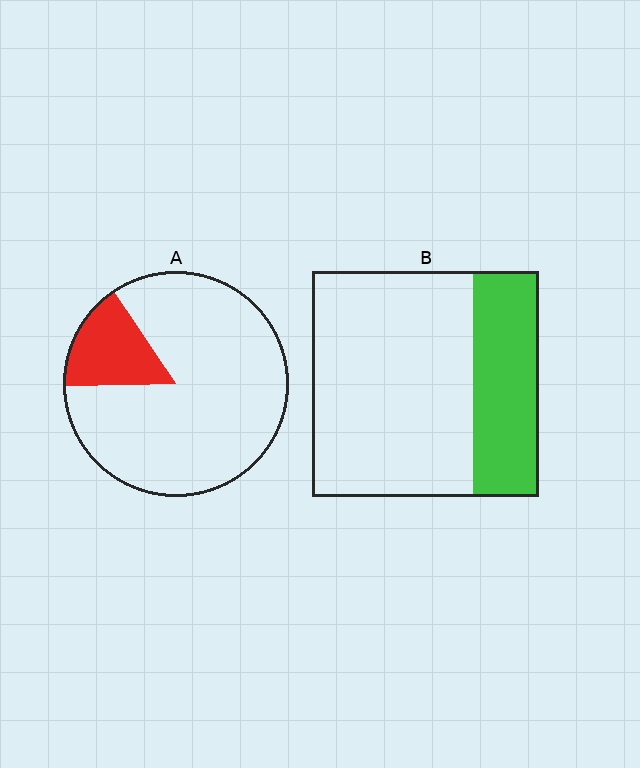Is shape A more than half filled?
No.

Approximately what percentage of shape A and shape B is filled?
A is approximately 15% and B is approximately 30%.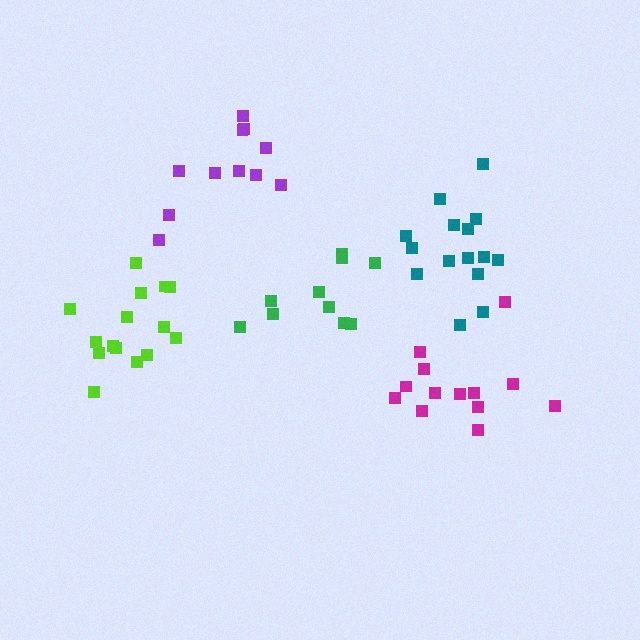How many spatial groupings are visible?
There are 5 spatial groupings.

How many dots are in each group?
Group 1: 15 dots, Group 2: 11 dots, Group 3: 13 dots, Group 4: 10 dots, Group 5: 15 dots (64 total).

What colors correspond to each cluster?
The clusters are colored: teal, purple, magenta, green, lime.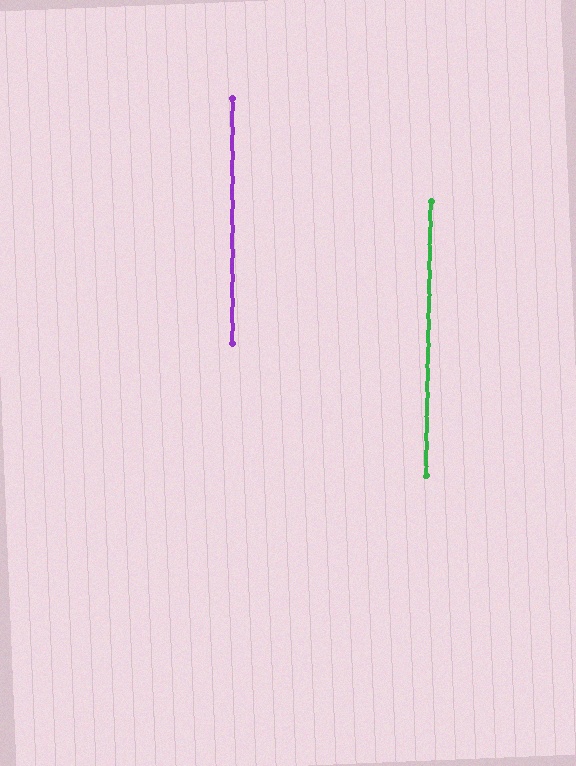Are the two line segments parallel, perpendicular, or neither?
Parallel — their directions differ by only 1.2°.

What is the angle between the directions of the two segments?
Approximately 1 degree.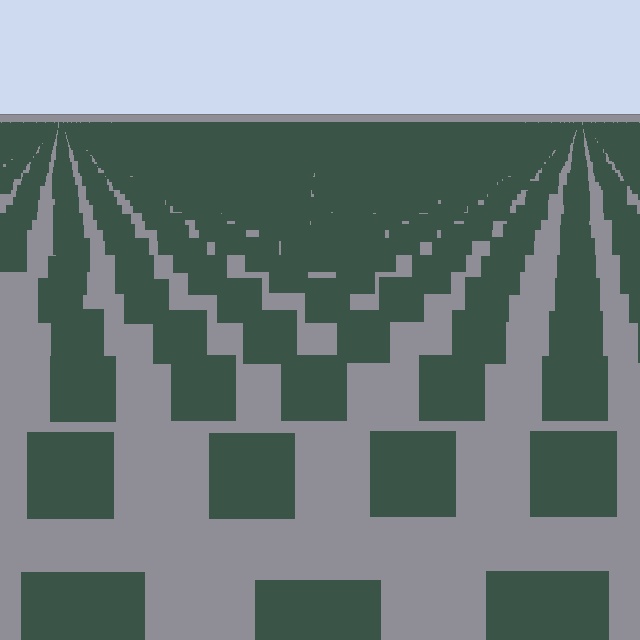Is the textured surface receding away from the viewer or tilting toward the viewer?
The surface is receding away from the viewer. Texture elements get smaller and denser toward the top.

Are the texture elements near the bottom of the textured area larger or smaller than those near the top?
Larger. Near the bottom, elements are closer to the viewer and appear at a bigger on-screen size.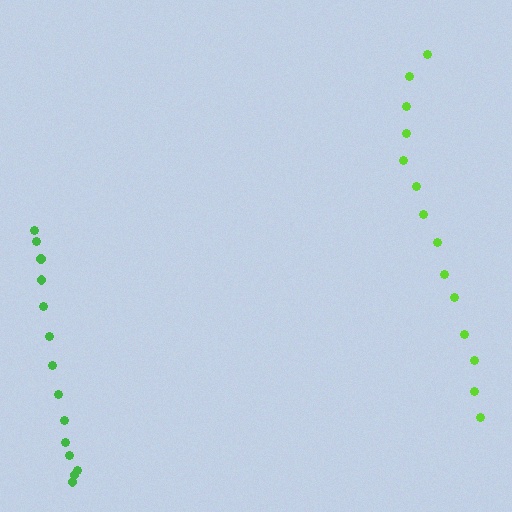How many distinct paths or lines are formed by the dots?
There are 2 distinct paths.